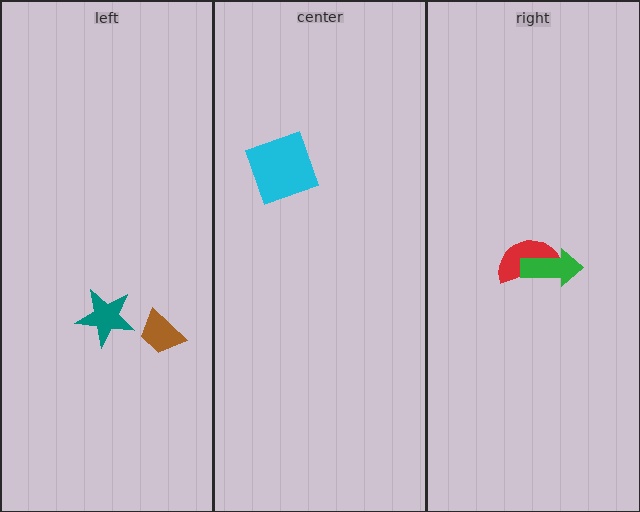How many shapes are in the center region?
1.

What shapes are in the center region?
The cyan square.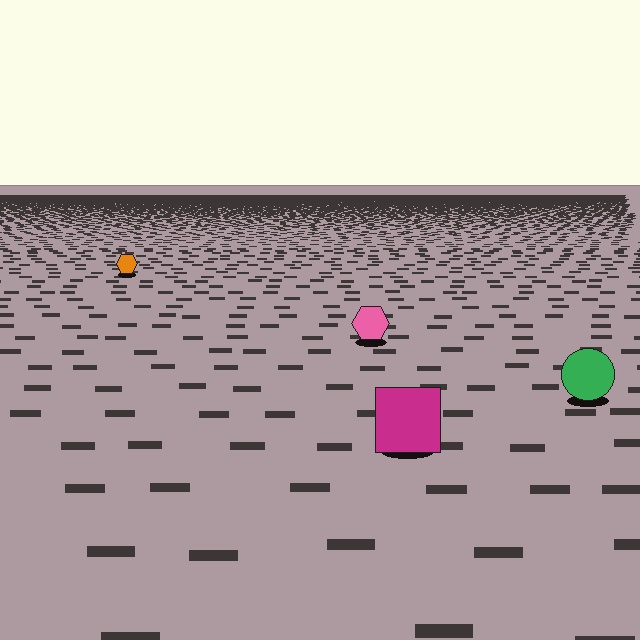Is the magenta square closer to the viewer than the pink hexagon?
Yes. The magenta square is closer — you can tell from the texture gradient: the ground texture is coarser near it.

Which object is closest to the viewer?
The magenta square is closest. The texture marks near it are larger and more spread out.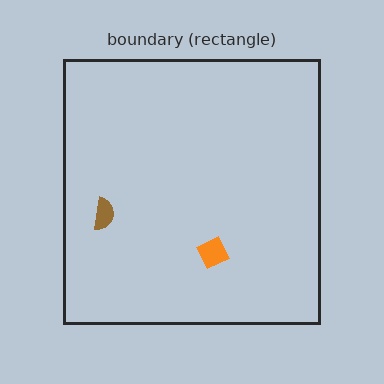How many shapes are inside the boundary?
2 inside, 0 outside.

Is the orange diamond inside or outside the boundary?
Inside.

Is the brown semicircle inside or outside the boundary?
Inside.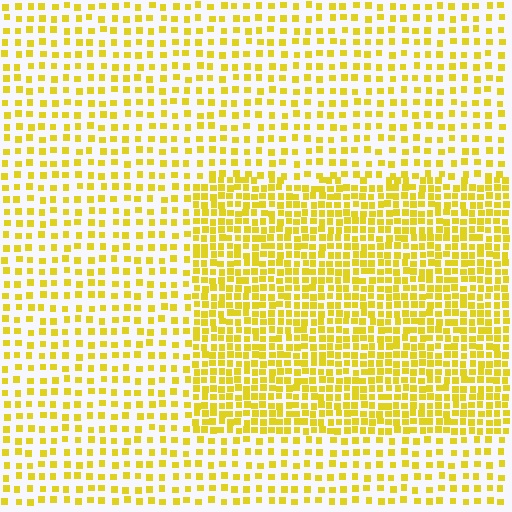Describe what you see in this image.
The image contains small yellow elements arranged at two different densities. A rectangle-shaped region is visible where the elements are more densely packed than the surrounding area.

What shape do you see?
I see a rectangle.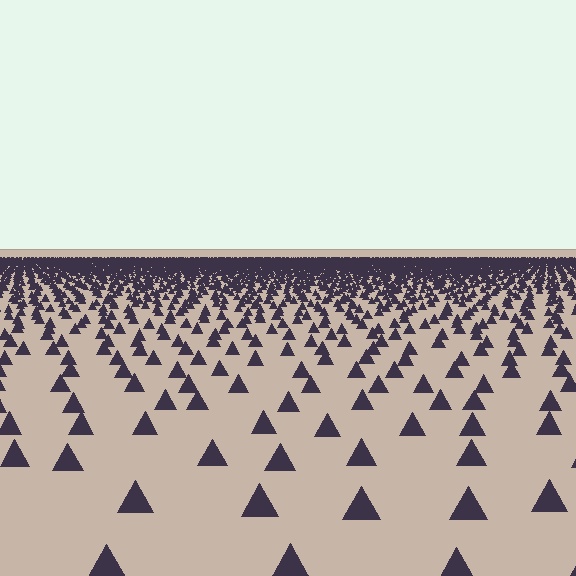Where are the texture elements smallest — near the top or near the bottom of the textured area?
Near the top.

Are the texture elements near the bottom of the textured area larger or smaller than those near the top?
Larger. Near the bottom, elements are closer to the viewer and appear at a bigger on-screen size.